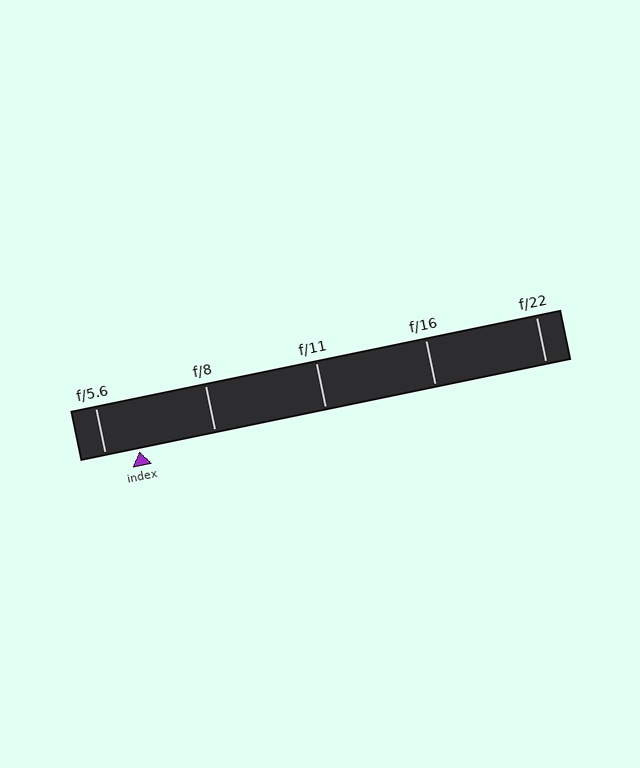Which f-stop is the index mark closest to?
The index mark is closest to f/5.6.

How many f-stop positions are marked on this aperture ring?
There are 5 f-stop positions marked.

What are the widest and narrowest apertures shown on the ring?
The widest aperture shown is f/5.6 and the narrowest is f/22.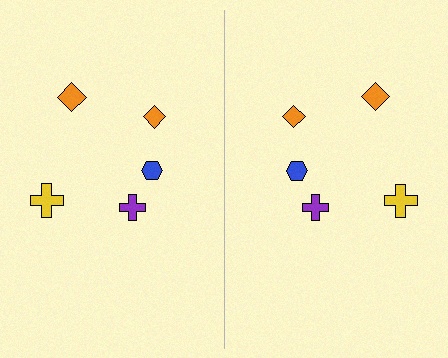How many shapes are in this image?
There are 10 shapes in this image.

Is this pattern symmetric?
Yes, this pattern has bilateral (reflection) symmetry.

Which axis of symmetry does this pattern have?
The pattern has a vertical axis of symmetry running through the center of the image.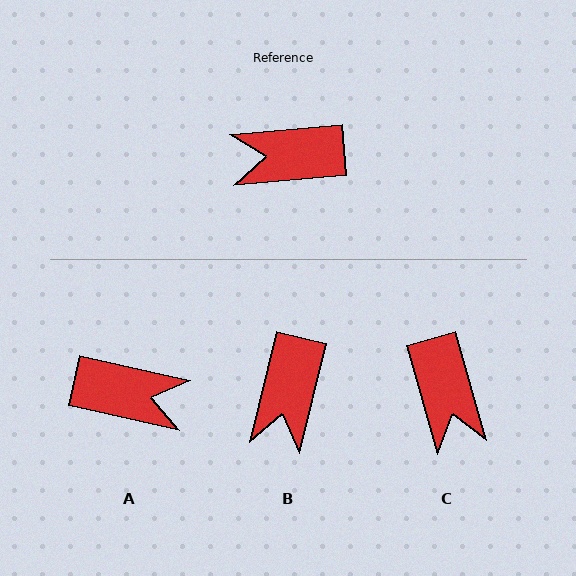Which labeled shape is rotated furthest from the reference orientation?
A, about 162 degrees away.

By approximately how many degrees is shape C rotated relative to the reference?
Approximately 101 degrees counter-clockwise.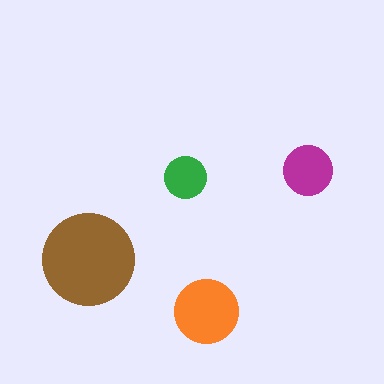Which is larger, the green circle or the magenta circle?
The magenta one.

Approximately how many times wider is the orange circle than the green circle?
About 1.5 times wider.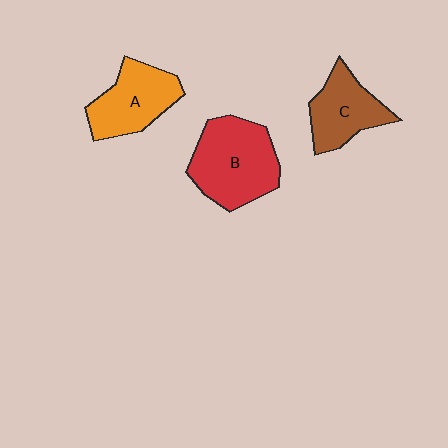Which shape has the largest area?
Shape B (red).